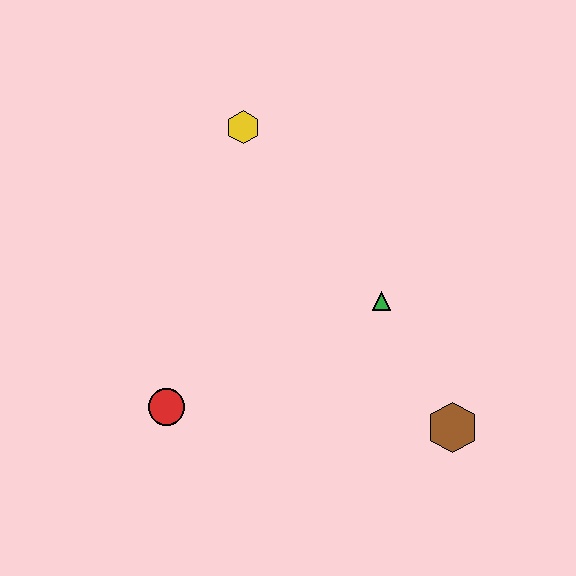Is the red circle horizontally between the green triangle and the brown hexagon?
No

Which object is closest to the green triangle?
The brown hexagon is closest to the green triangle.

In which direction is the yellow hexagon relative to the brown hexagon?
The yellow hexagon is above the brown hexagon.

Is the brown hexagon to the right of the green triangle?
Yes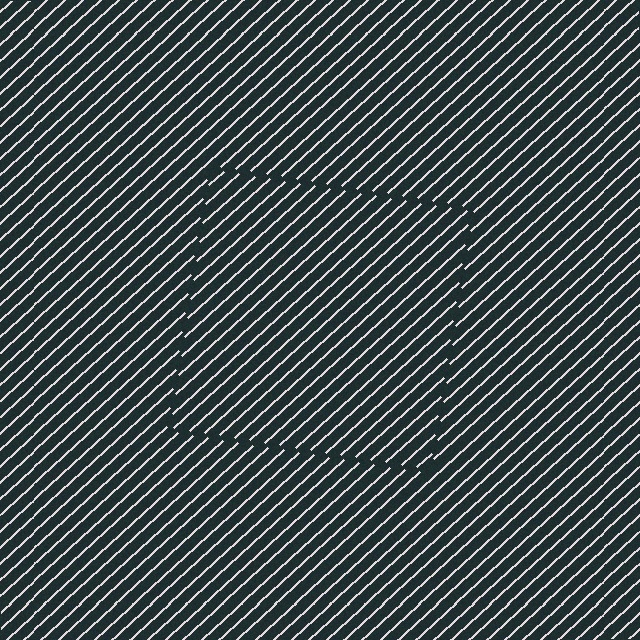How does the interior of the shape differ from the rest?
The interior of the shape contains the same grating, shifted by half a period — the contour is defined by the phase discontinuity where line-ends from the inner and outer gratings abut.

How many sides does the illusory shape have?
4 sides — the line-ends trace a square.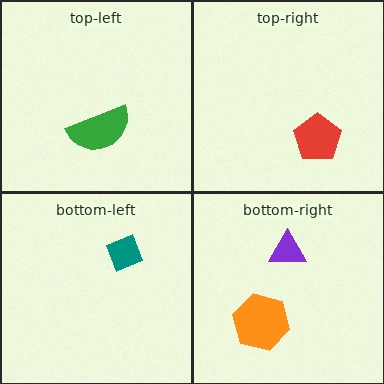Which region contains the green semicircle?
The top-left region.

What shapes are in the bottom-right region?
The purple triangle, the orange hexagon.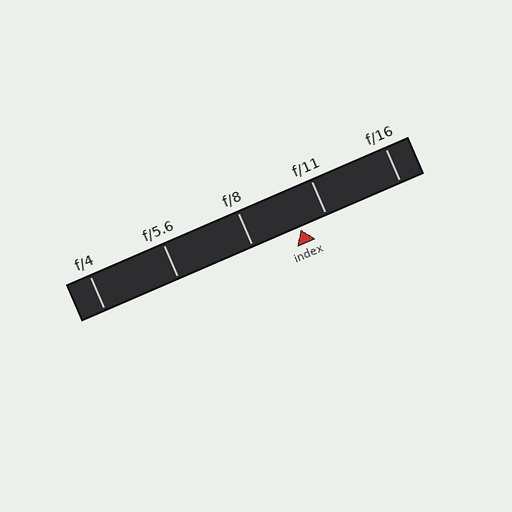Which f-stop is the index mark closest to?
The index mark is closest to f/11.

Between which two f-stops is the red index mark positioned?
The index mark is between f/8 and f/11.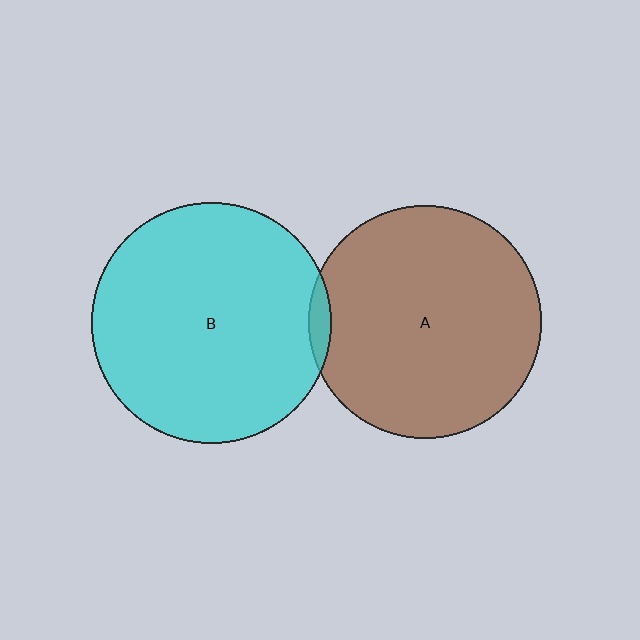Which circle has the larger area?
Circle B (cyan).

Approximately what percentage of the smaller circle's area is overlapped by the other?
Approximately 5%.